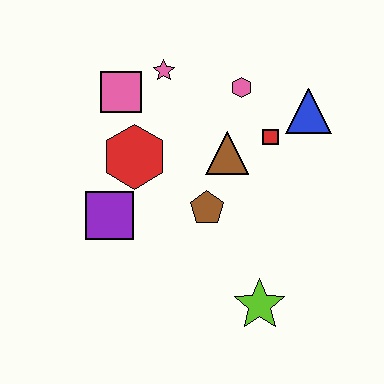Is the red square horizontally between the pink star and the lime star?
No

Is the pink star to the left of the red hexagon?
No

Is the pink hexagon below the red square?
No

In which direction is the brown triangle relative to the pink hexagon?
The brown triangle is below the pink hexagon.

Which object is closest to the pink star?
The pink square is closest to the pink star.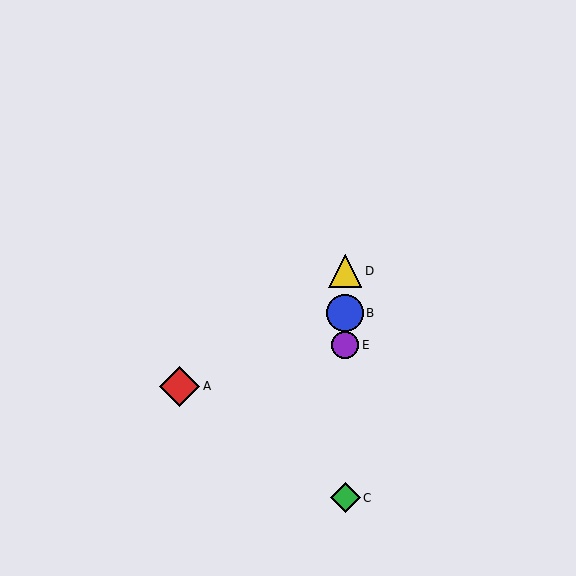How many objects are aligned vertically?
4 objects (B, C, D, E) are aligned vertically.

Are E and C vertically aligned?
Yes, both are at x≈345.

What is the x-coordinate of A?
Object A is at x≈179.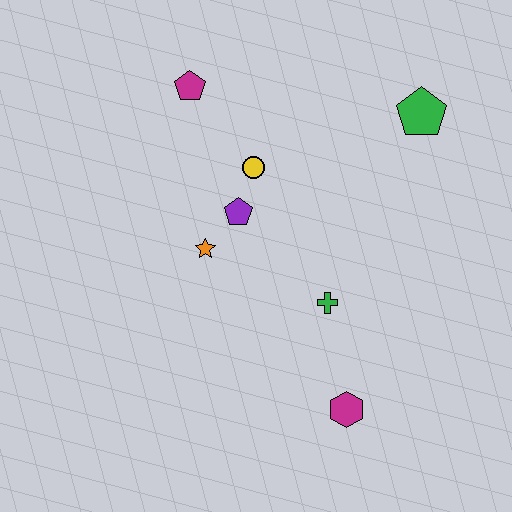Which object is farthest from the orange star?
The green pentagon is farthest from the orange star.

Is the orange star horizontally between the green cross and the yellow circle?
No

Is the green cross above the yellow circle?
No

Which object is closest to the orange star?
The purple pentagon is closest to the orange star.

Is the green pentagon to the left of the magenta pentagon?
No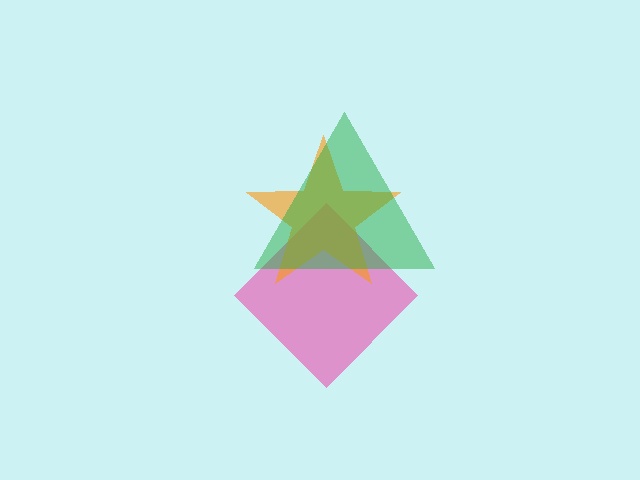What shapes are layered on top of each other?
The layered shapes are: a pink diamond, an orange star, a green triangle.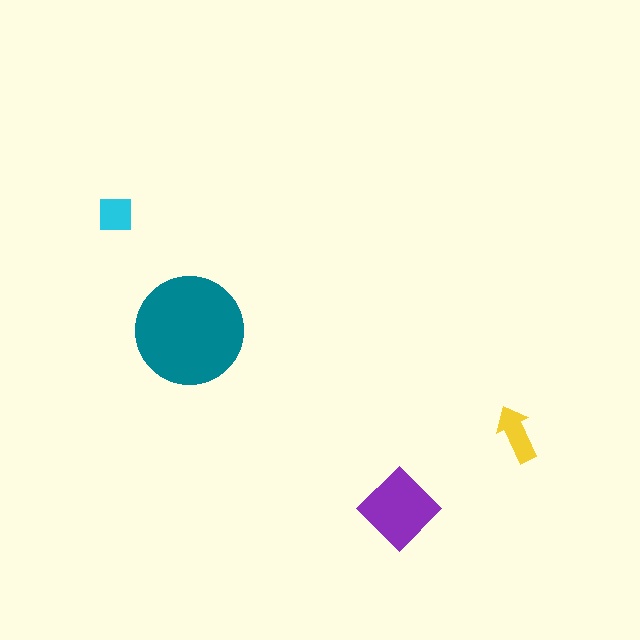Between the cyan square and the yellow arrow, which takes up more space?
The yellow arrow.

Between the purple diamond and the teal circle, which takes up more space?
The teal circle.